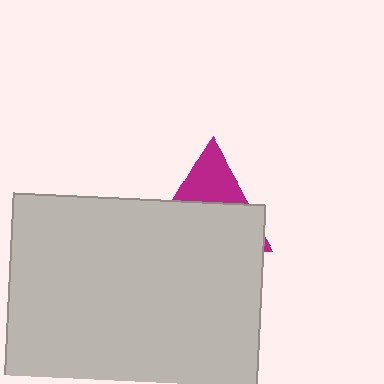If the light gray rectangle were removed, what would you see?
You would see the complete magenta triangle.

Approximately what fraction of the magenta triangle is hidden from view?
Roughly 64% of the magenta triangle is hidden behind the light gray rectangle.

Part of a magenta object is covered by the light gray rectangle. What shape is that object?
It is a triangle.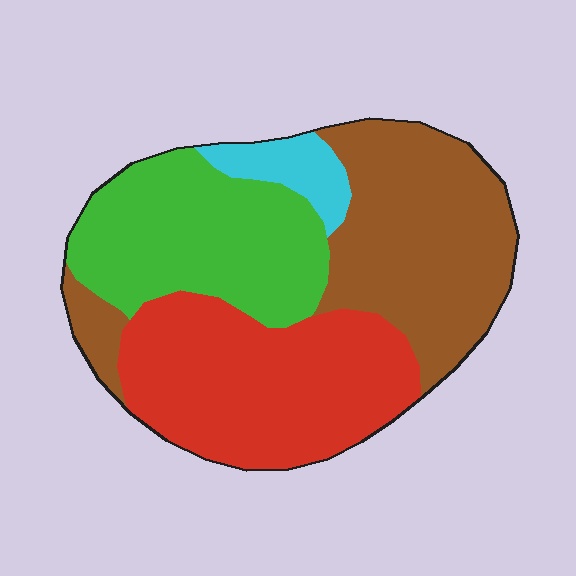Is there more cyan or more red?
Red.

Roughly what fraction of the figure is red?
Red covers 33% of the figure.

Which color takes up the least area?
Cyan, at roughly 5%.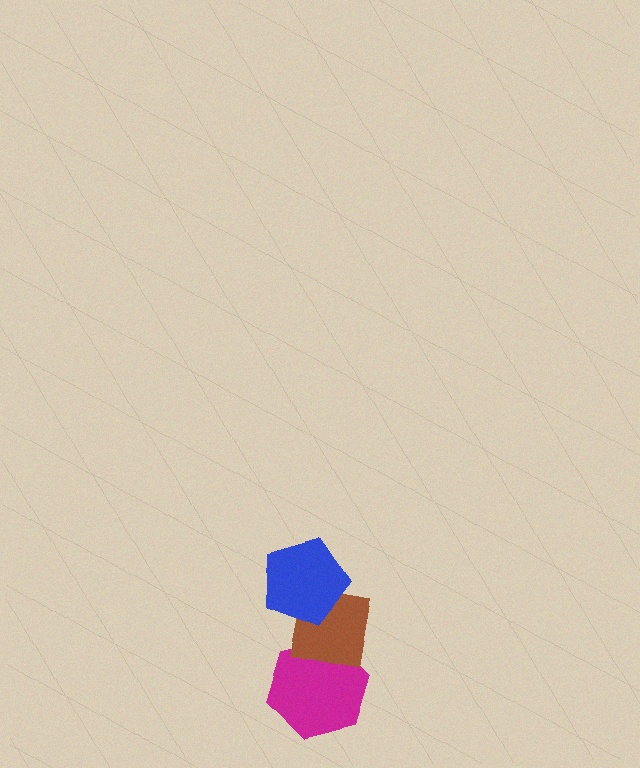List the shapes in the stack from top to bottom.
From top to bottom: the blue pentagon, the brown square, the magenta hexagon.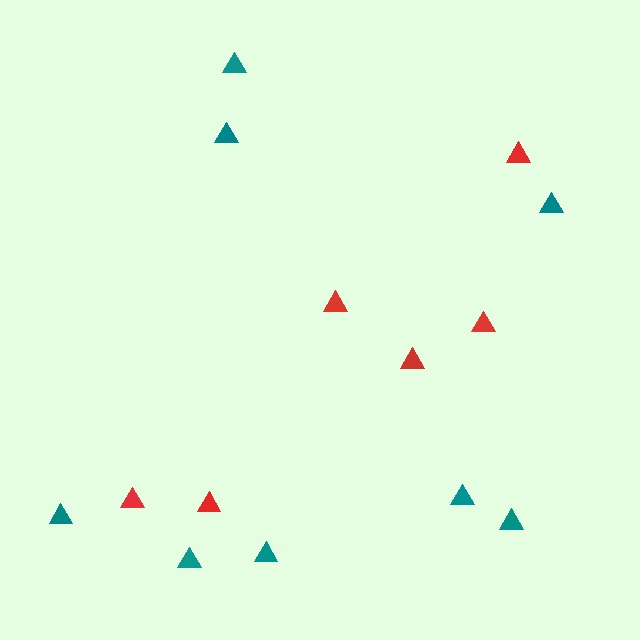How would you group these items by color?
There are 2 groups: one group of red triangles (6) and one group of teal triangles (8).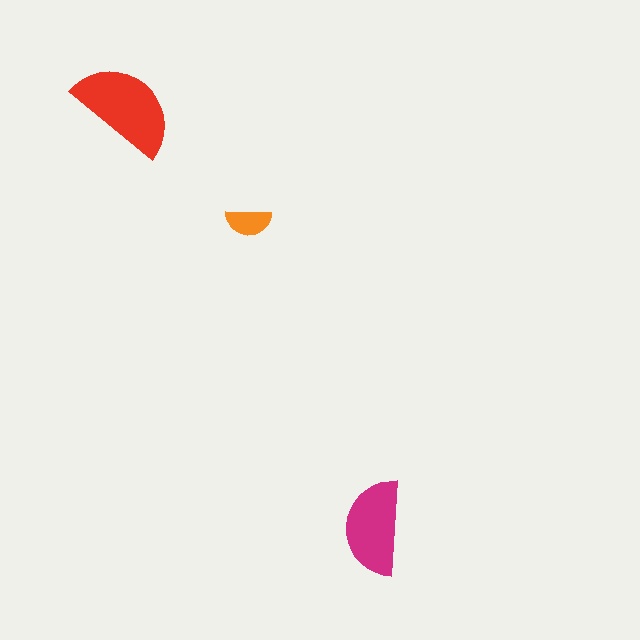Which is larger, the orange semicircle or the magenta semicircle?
The magenta one.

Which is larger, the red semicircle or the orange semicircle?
The red one.